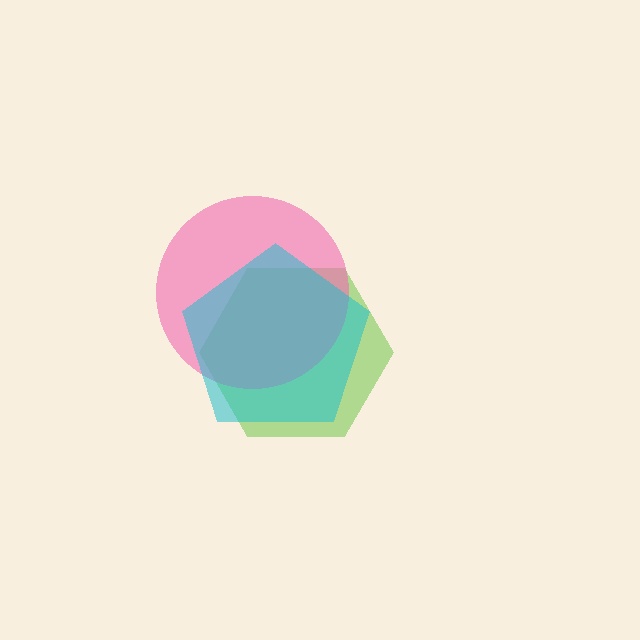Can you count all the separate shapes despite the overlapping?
Yes, there are 3 separate shapes.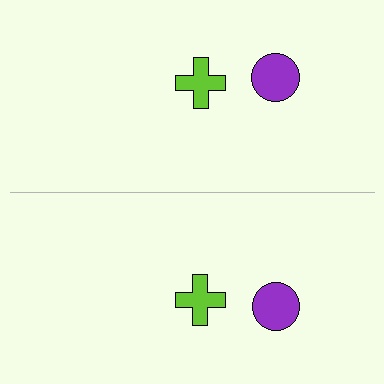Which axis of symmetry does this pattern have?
The pattern has a horizontal axis of symmetry running through the center of the image.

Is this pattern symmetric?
Yes, this pattern has bilateral (reflection) symmetry.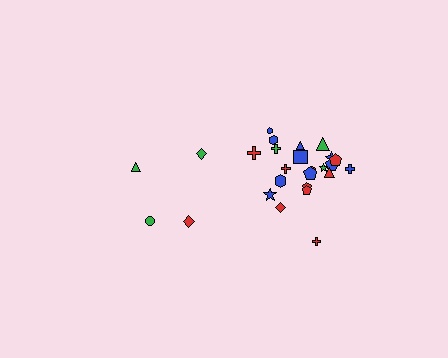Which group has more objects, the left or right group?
The right group.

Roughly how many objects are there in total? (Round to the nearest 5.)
Roughly 25 objects in total.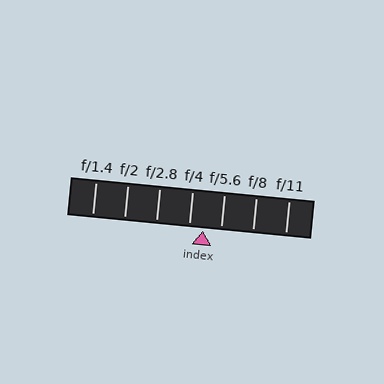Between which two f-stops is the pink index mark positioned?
The index mark is between f/4 and f/5.6.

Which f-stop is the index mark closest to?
The index mark is closest to f/4.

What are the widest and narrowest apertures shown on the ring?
The widest aperture shown is f/1.4 and the narrowest is f/11.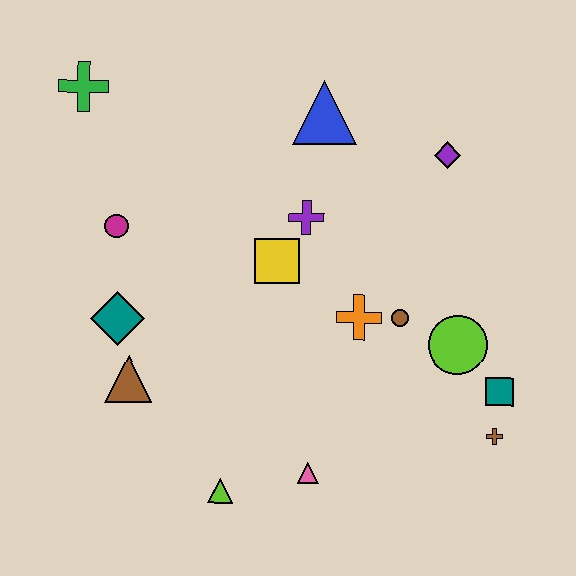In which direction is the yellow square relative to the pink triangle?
The yellow square is above the pink triangle.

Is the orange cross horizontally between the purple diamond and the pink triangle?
Yes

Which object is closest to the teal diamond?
The brown triangle is closest to the teal diamond.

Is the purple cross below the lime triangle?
No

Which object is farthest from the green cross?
The brown cross is farthest from the green cross.